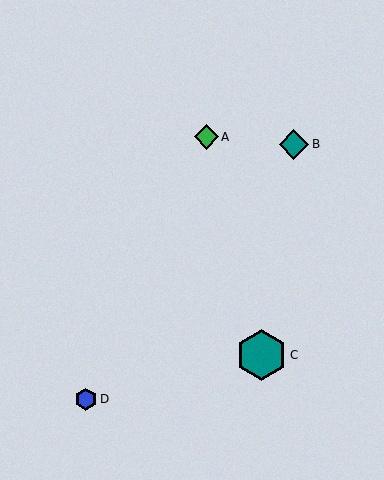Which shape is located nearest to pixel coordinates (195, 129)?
The green diamond (labeled A) at (206, 137) is nearest to that location.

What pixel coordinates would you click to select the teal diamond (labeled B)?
Click at (294, 144) to select the teal diamond B.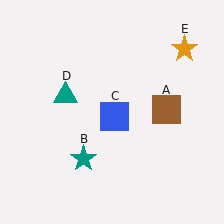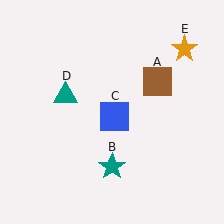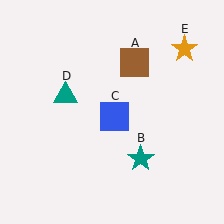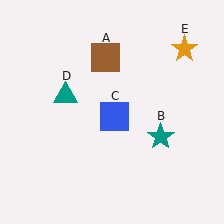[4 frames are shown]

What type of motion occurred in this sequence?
The brown square (object A), teal star (object B) rotated counterclockwise around the center of the scene.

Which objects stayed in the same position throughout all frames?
Blue square (object C) and teal triangle (object D) and orange star (object E) remained stationary.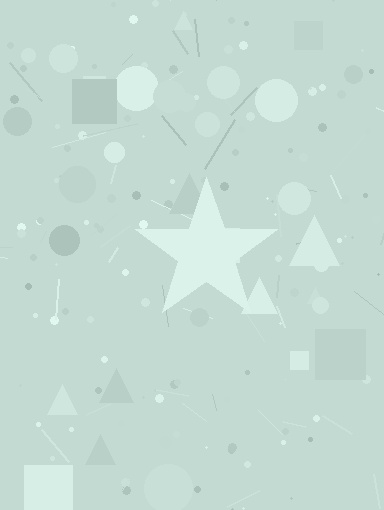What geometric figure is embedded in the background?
A star is embedded in the background.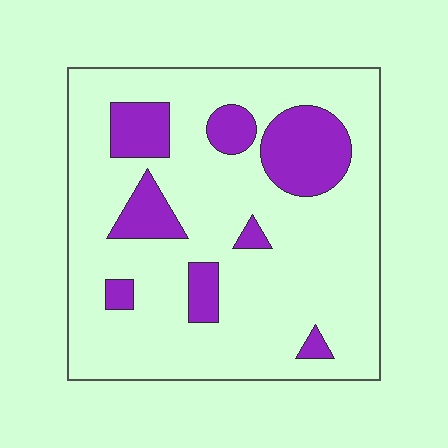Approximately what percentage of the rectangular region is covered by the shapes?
Approximately 20%.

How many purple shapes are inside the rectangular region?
8.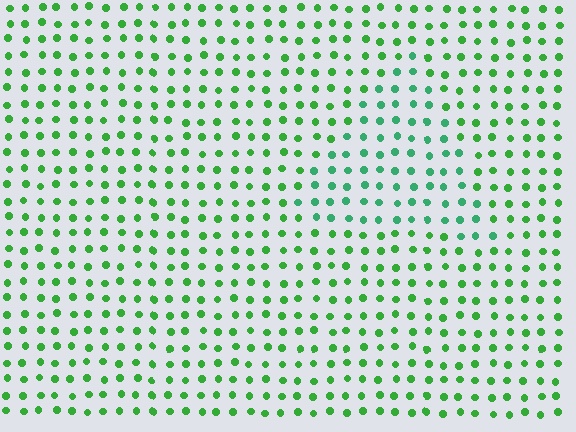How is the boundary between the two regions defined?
The boundary is defined purely by a slight shift in hue (about 27 degrees). Spacing, size, and orientation are identical on both sides.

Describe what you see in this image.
The image is filled with small green elements in a uniform arrangement. A triangle-shaped region is visible where the elements are tinted to a slightly different hue, forming a subtle color boundary.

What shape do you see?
I see a triangle.